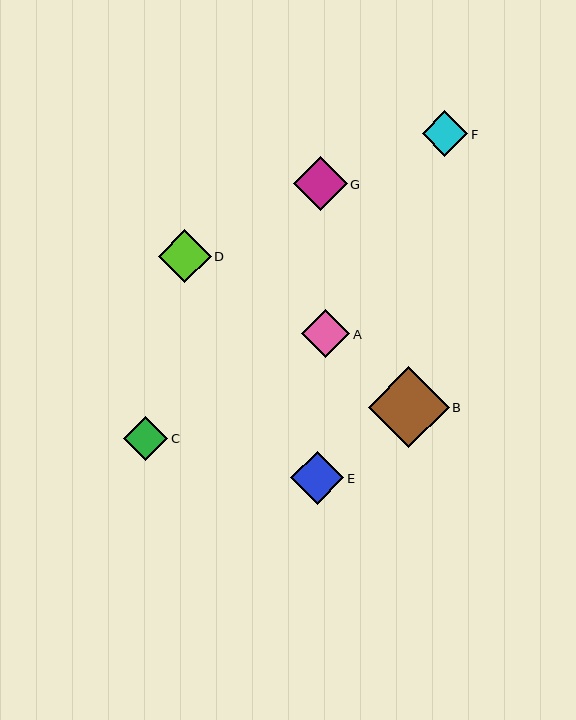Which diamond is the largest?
Diamond B is the largest with a size of approximately 81 pixels.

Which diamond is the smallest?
Diamond C is the smallest with a size of approximately 45 pixels.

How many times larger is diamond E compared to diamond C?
Diamond E is approximately 1.2 times the size of diamond C.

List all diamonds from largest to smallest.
From largest to smallest: B, G, E, D, A, F, C.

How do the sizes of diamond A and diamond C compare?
Diamond A and diamond C are approximately the same size.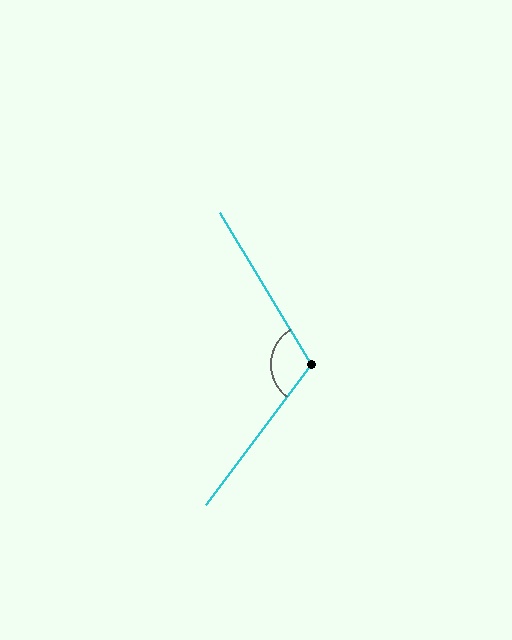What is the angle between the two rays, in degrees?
Approximately 112 degrees.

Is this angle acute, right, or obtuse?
It is obtuse.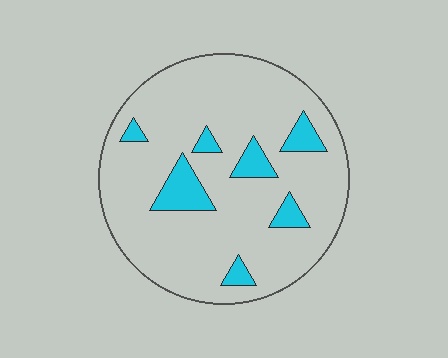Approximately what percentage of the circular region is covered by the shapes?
Approximately 15%.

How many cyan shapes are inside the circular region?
7.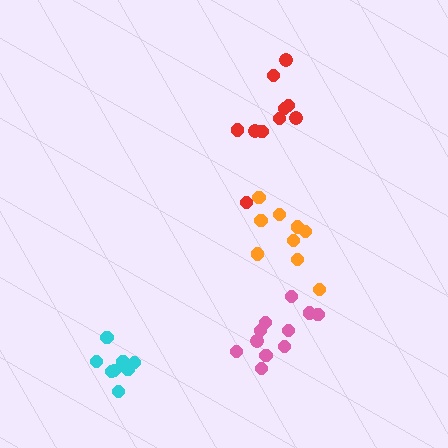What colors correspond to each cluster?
The clusters are colored: orange, red, cyan, pink.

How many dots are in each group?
Group 1: 9 dots, Group 2: 10 dots, Group 3: 8 dots, Group 4: 11 dots (38 total).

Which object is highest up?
The red cluster is topmost.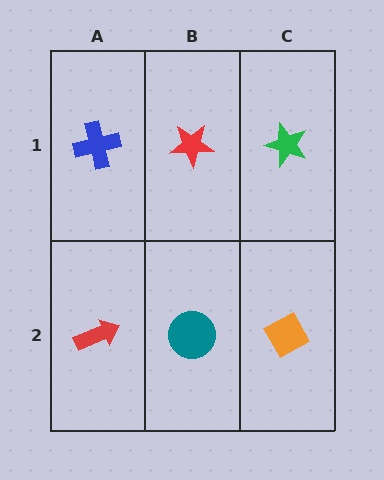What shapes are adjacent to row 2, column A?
A blue cross (row 1, column A), a teal circle (row 2, column B).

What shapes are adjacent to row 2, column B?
A red star (row 1, column B), a red arrow (row 2, column A), an orange diamond (row 2, column C).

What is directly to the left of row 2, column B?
A red arrow.